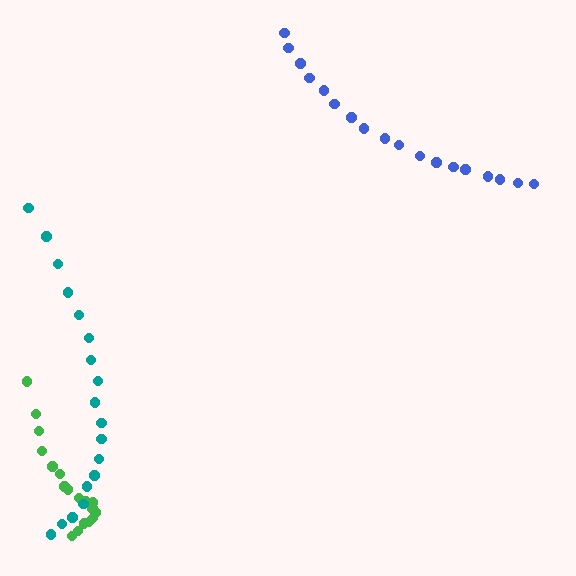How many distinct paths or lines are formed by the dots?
There are 3 distinct paths.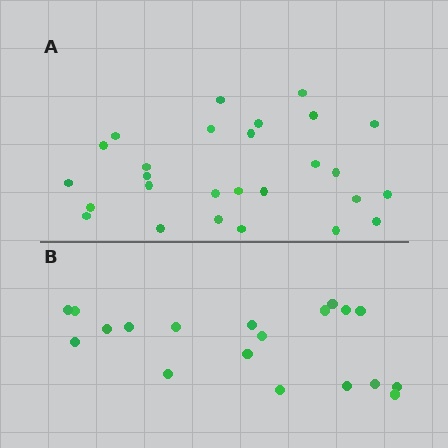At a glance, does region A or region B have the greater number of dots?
Region A (the top region) has more dots.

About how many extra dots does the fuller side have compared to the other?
Region A has roughly 8 or so more dots than region B.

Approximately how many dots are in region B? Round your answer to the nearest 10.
About 20 dots. (The exact count is 19, which rounds to 20.)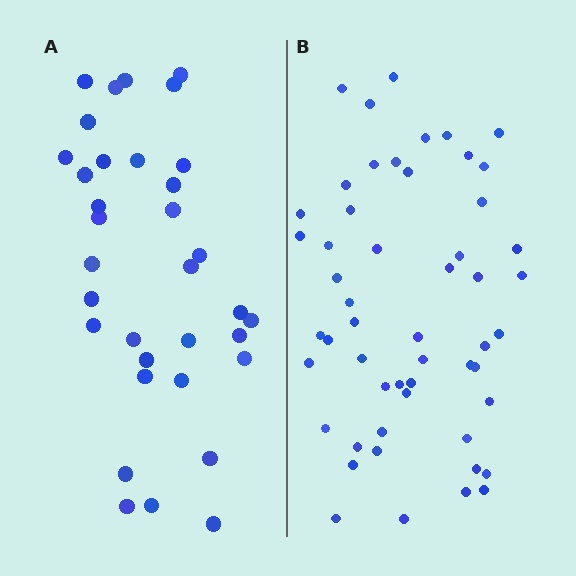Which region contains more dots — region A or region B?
Region B (the right region) has more dots.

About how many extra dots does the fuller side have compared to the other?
Region B has approximately 20 more dots than region A.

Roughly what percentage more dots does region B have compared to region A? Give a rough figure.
About 55% more.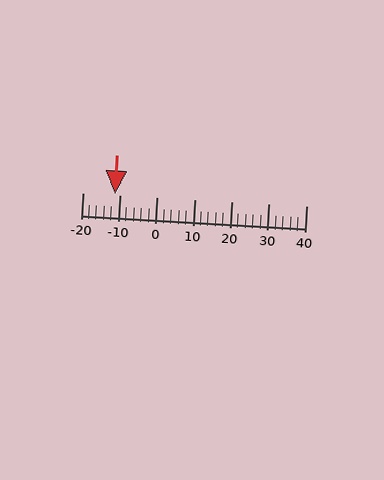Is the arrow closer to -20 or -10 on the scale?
The arrow is closer to -10.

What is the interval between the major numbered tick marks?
The major tick marks are spaced 10 units apart.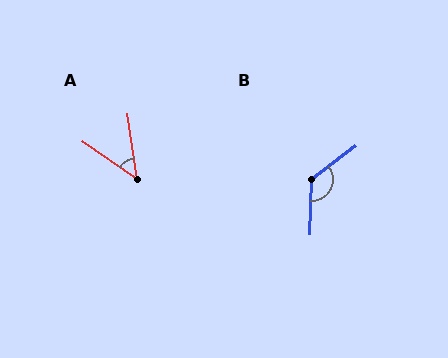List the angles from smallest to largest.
A (48°), B (128°).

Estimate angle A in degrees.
Approximately 48 degrees.